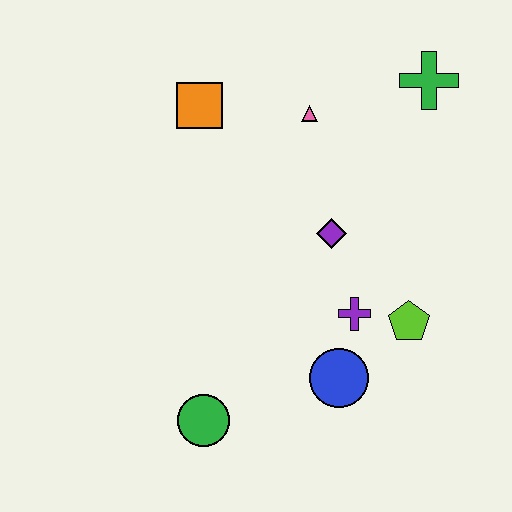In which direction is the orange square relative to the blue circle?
The orange square is above the blue circle.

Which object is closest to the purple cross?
The lime pentagon is closest to the purple cross.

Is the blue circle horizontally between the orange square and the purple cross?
Yes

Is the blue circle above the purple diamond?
No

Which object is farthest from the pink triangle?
The green circle is farthest from the pink triangle.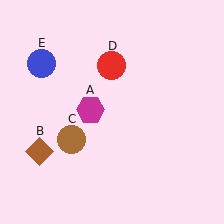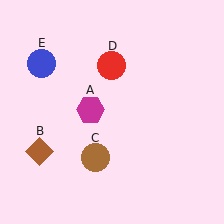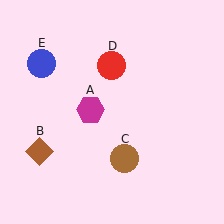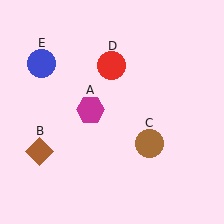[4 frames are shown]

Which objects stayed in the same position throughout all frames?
Magenta hexagon (object A) and brown diamond (object B) and red circle (object D) and blue circle (object E) remained stationary.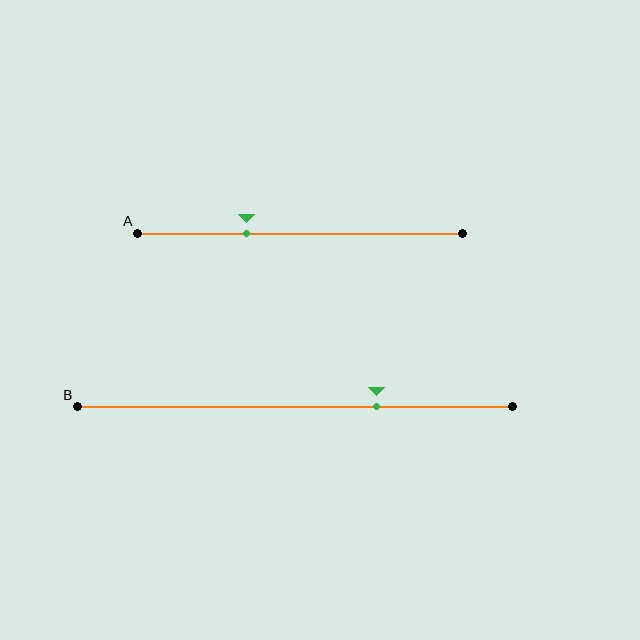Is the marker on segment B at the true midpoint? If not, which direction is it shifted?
No, the marker on segment B is shifted to the right by about 19% of the segment length.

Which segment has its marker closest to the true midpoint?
Segment A has its marker closest to the true midpoint.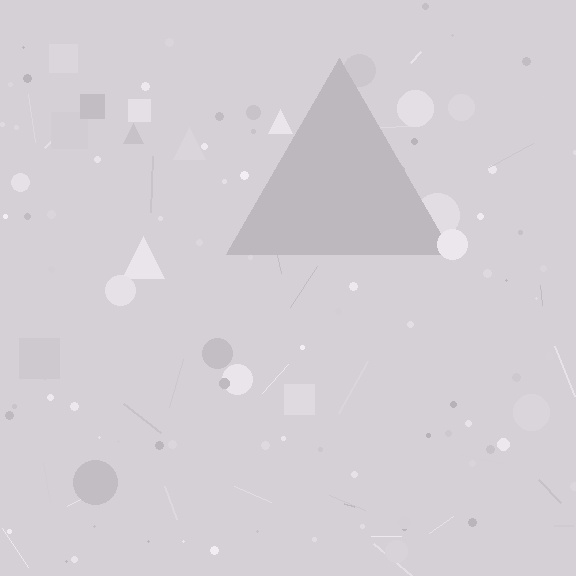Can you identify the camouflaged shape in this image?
The camouflaged shape is a triangle.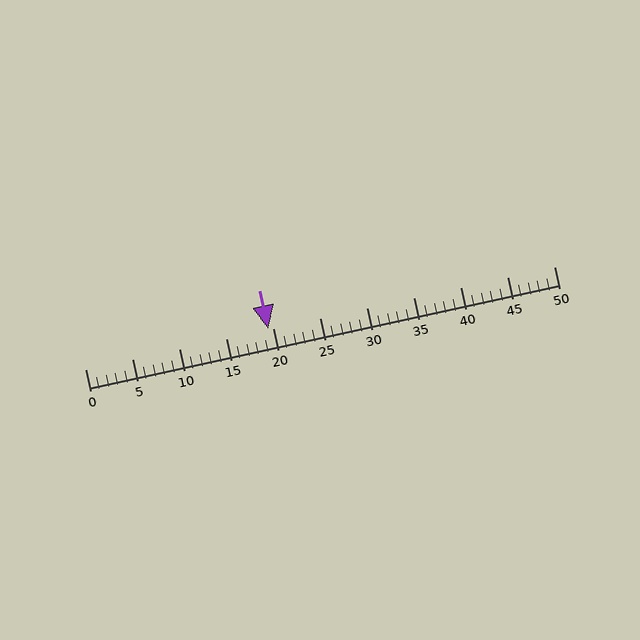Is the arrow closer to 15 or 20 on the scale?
The arrow is closer to 20.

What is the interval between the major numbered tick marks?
The major tick marks are spaced 5 units apart.